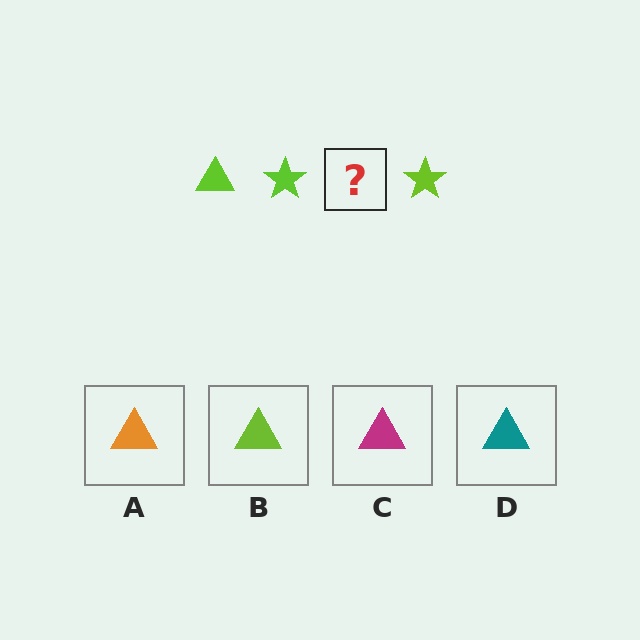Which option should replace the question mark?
Option B.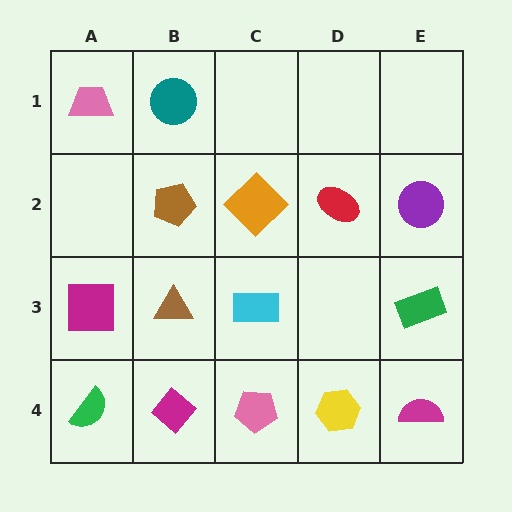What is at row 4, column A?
A green semicircle.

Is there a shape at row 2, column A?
No, that cell is empty.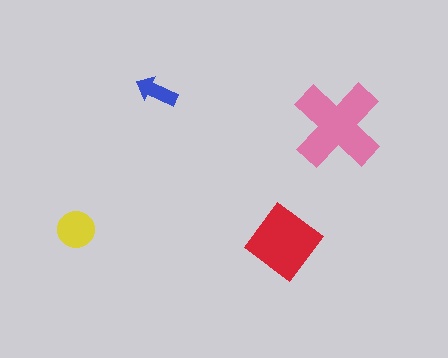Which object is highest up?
The blue arrow is topmost.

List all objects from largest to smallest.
The pink cross, the red diamond, the yellow circle, the blue arrow.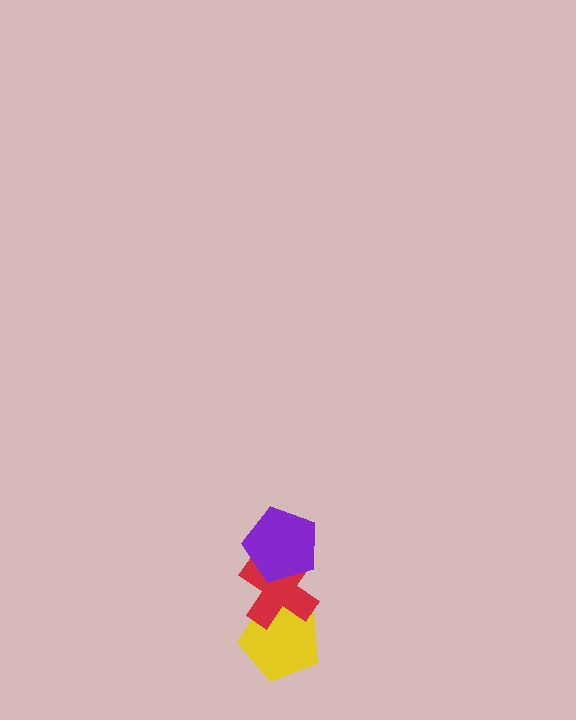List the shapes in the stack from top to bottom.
From top to bottom: the purple pentagon, the red cross, the yellow pentagon.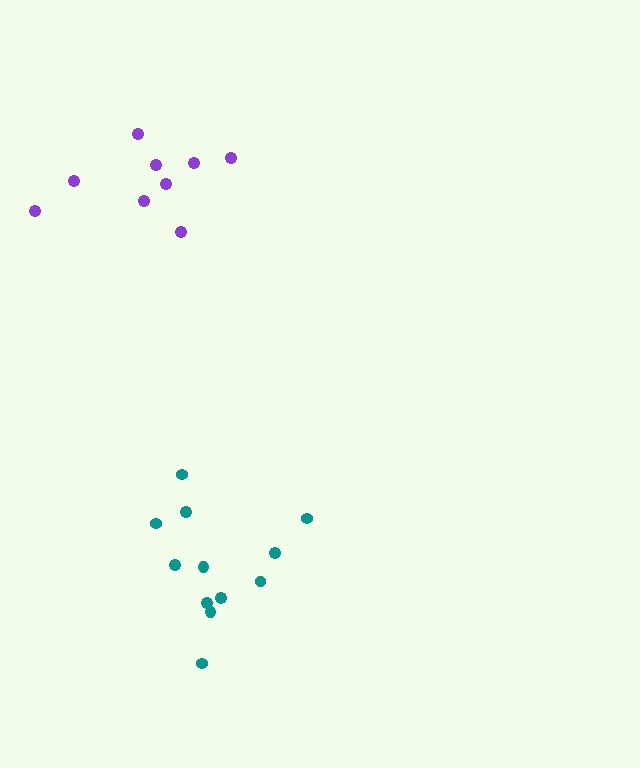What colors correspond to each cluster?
The clusters are colored: purple, teal.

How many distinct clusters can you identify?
There are 2 distinct clusters.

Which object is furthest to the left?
The purple cluster is leftmost.